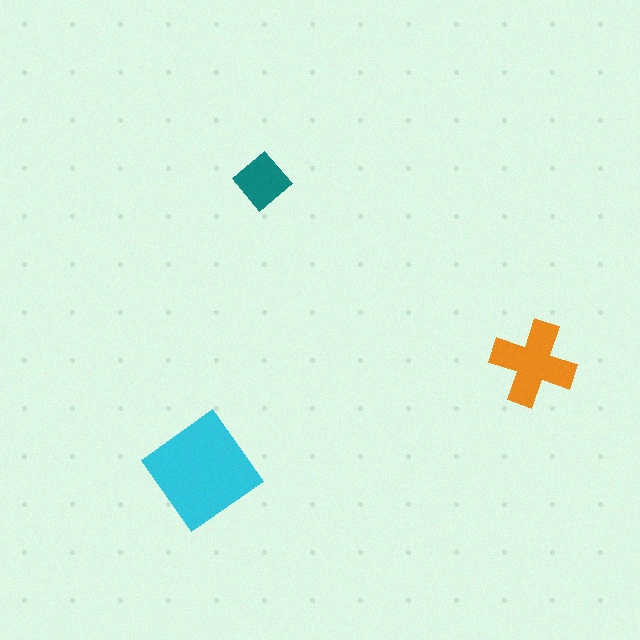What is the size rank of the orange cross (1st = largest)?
2nd.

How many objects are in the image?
There are 3 objects in the image.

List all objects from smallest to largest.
The teal diamond, the orange cross, the cyan diamond.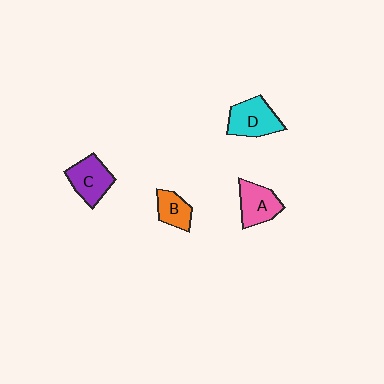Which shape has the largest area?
Shape D (cyan).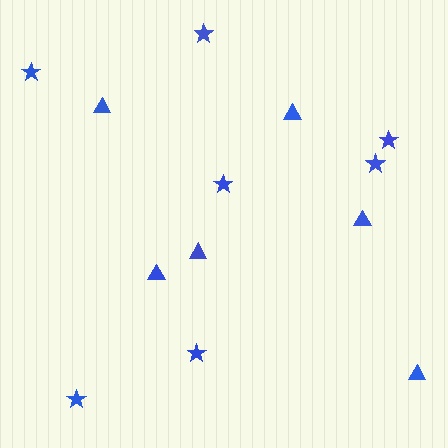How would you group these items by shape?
There are 2 groups: one group of triangles (6) and one group of stars (7).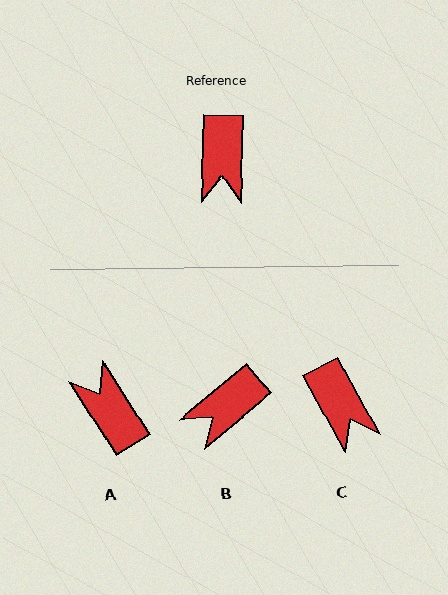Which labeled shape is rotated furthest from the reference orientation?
A, about 146 degrees away.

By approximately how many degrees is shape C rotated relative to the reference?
Approximately 30 degrees counter-clockwise.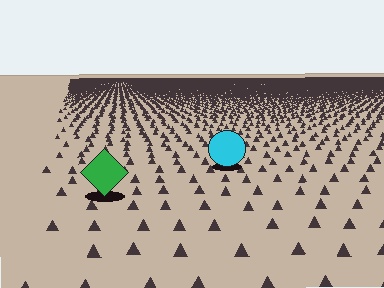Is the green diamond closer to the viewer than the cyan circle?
Yes. The green diamond is closer — you can tell from the texture gradient: the ground texture is coarser near it.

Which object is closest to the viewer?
The green diamond is closest. The texture marks near it are larger and more spread out.